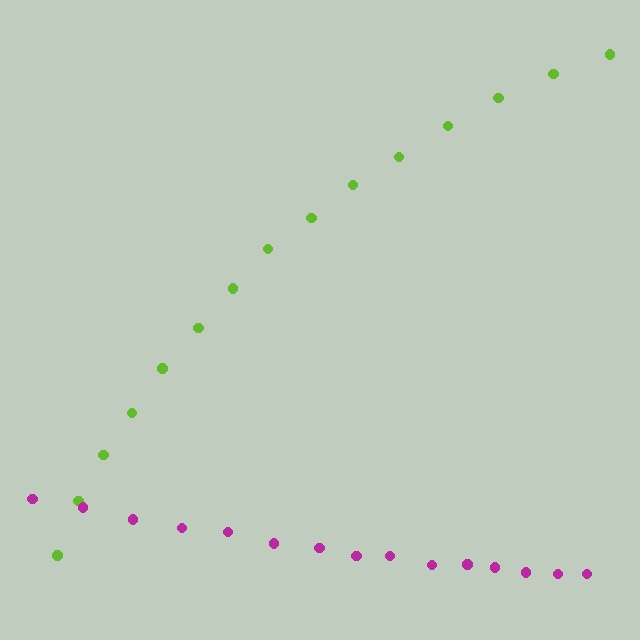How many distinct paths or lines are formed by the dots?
There are 2 distinct paths.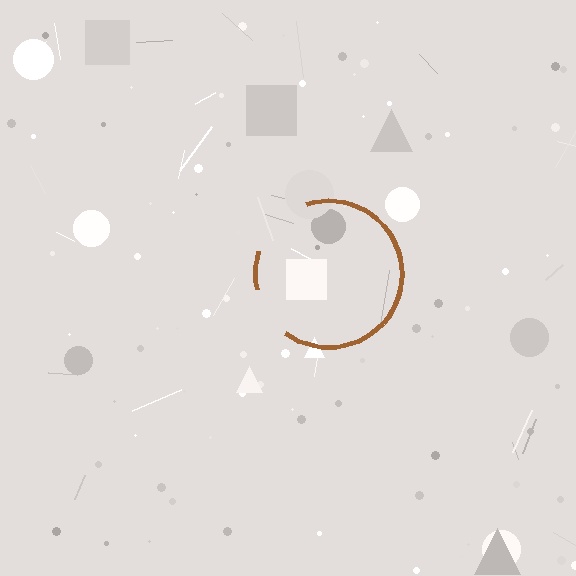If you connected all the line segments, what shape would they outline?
They would outline a circle.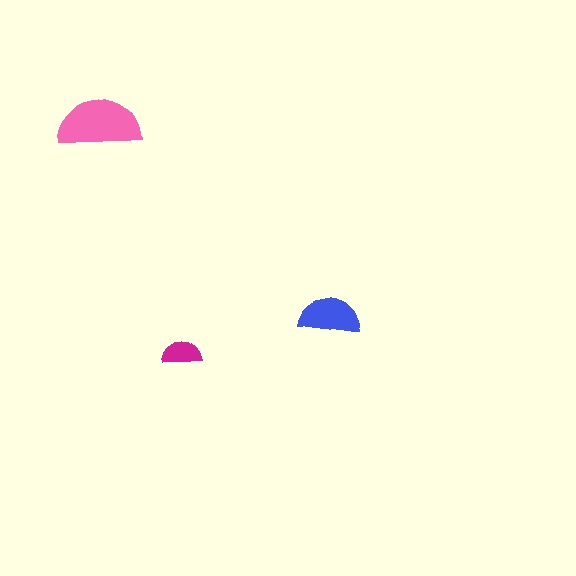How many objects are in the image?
There are 3 objects in the image.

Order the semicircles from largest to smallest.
the pink one, the blue one, the magenta one.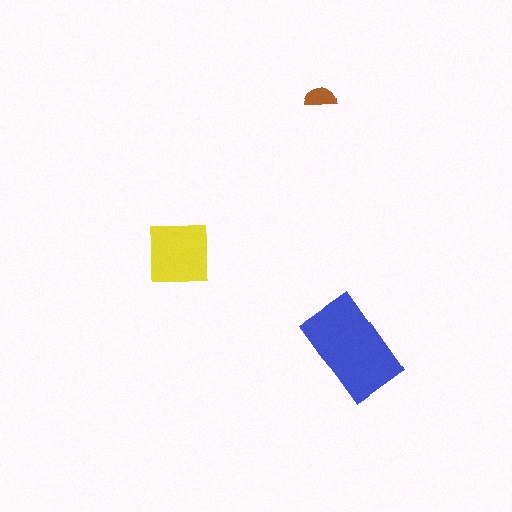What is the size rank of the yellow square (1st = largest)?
2nd.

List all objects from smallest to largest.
The brown semicircle, the yellow square, the blue rectangle.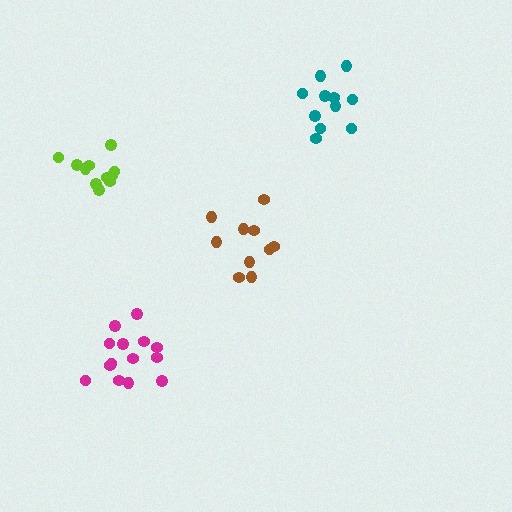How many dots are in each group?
Group 1: 11 dots, Group 2: 10 dots, Group 3: 11 dots, Group 4: 14 dots (46 total).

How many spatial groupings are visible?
There are 4 spatial groupings.